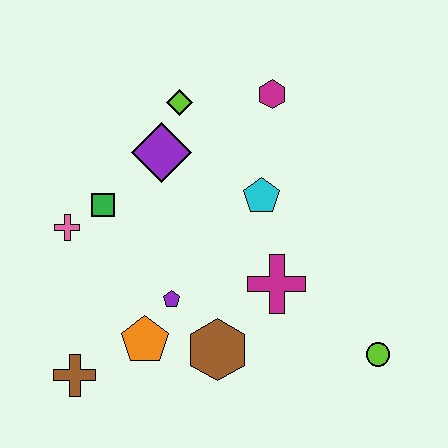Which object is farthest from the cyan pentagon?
The brown cross is farthest from the cyan pentagon.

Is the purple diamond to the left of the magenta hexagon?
Yes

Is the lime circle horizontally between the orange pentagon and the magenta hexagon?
No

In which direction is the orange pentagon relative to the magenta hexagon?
The orange pentagon is below the magenta hexagon.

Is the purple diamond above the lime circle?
Yes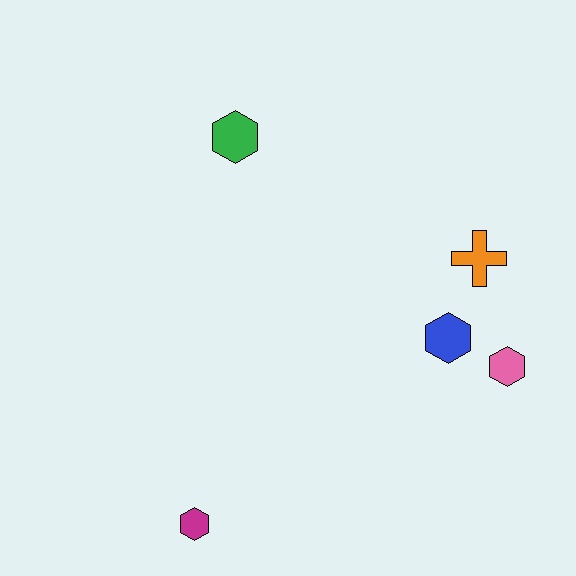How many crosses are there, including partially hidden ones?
There is 1 cross.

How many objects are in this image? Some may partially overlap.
There are 5 objects.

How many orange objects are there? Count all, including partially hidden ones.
There is 1 orange object.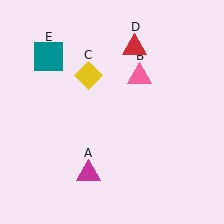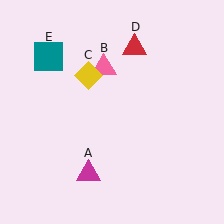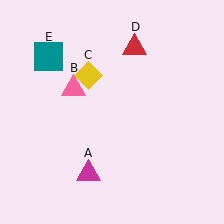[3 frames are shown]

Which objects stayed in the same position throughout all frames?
Magenta triangle (object A) and yellow diamond (object C) and red triangle (object D) and teal square (object E) remained stationary.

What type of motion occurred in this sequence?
The pink triangle (object B) rotated counterclockwise around the center of the scene.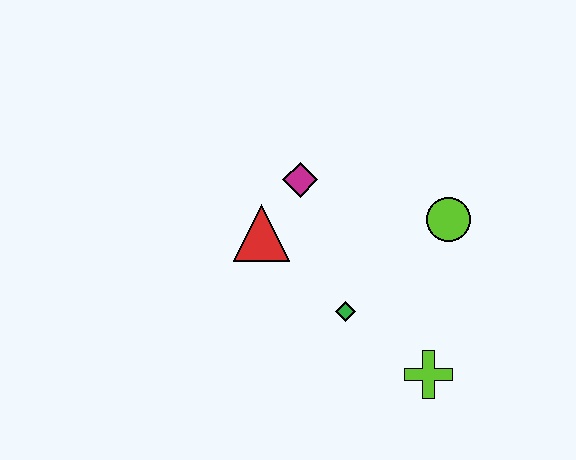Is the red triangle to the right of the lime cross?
No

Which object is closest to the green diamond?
The lime cross is closest to the green diamond.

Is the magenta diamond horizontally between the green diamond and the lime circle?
No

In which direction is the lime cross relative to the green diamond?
The lime cross is to the right of the green diamond.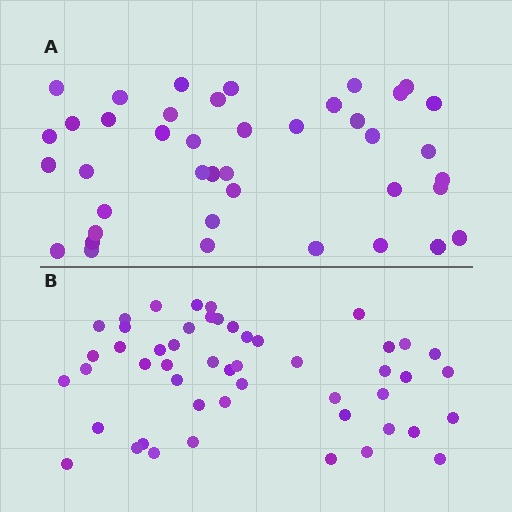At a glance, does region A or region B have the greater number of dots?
Region B (the bottom region) has more dots.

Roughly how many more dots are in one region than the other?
Region B has roughly 8 or so more dots than region A.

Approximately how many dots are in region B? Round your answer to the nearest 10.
About 50 dots.